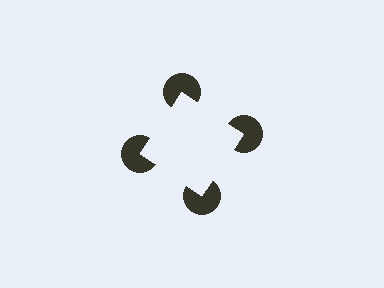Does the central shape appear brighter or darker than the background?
It typically appears slightly brighter than the background, even though no actual brightness change is drawn.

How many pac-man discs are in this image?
There are 4 — one at each vertex of the illusory square.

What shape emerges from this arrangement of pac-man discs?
An illusory square — its edges are inferred from the aligned wedge cuts in the pac-man discs, not physically drawn.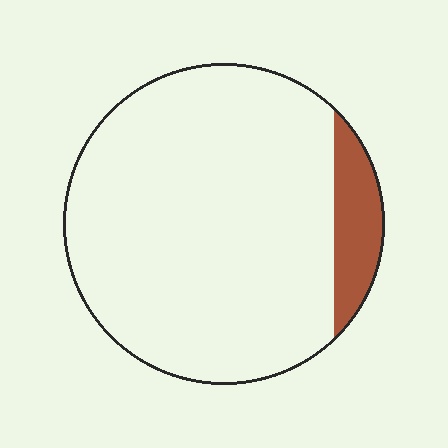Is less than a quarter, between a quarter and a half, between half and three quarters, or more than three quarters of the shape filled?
Less than a quarter.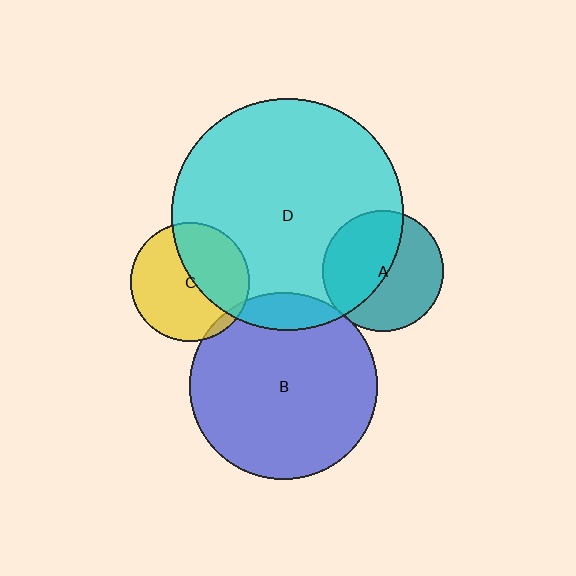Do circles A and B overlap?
Yes.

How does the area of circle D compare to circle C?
Approximately 3.8 times.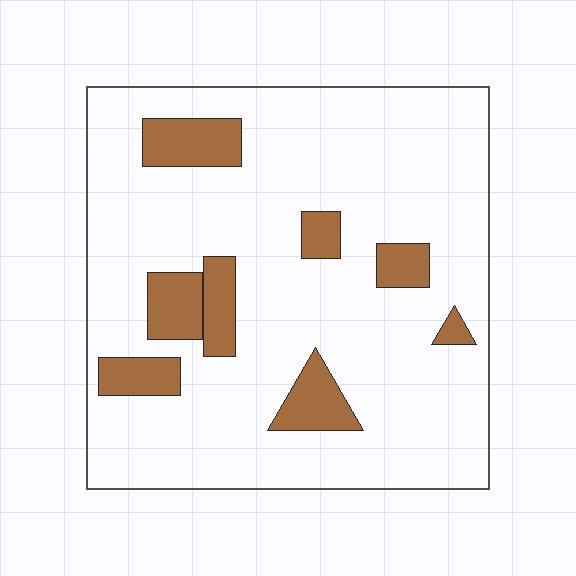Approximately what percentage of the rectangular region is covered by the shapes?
Approximately 15%.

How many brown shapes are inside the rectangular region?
8.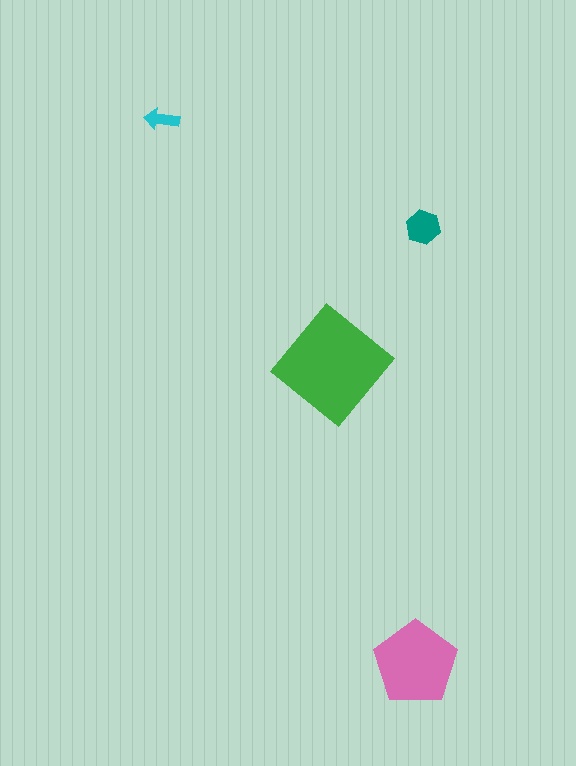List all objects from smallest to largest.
The cyan arrow, the teal hexagon, the pink pentagon, the green diamond.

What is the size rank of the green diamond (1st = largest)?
1st.